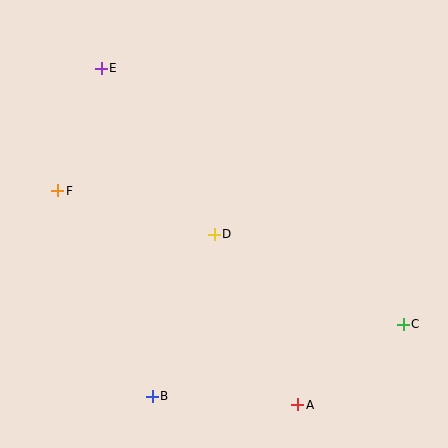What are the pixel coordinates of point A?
Point A is at (298, 405).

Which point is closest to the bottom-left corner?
Point B is closest to the bottom-left corner.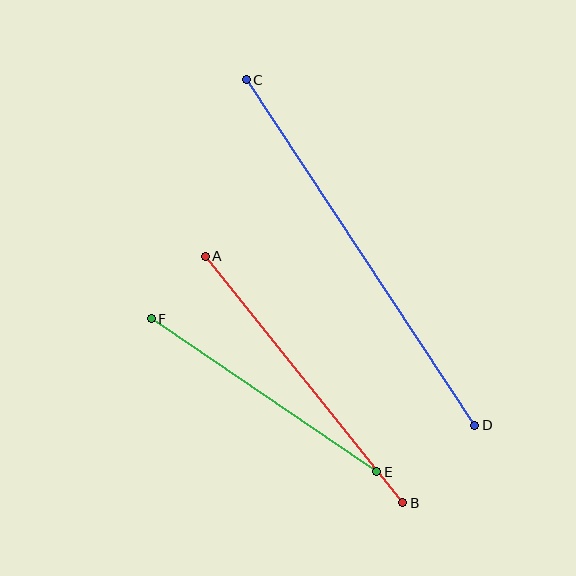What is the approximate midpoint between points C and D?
The midpoint is at approximately (360, 253) pixels.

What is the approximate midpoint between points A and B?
The midpoint is at approximately (304, 379) pixels.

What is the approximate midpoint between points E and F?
The midpoint is at approximately (264, 395) pixels.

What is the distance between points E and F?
The distance is approximately 272 pixels.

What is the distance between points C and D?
The distance is approximately 415 pixels.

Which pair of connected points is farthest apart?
Points C and D are farthest apart.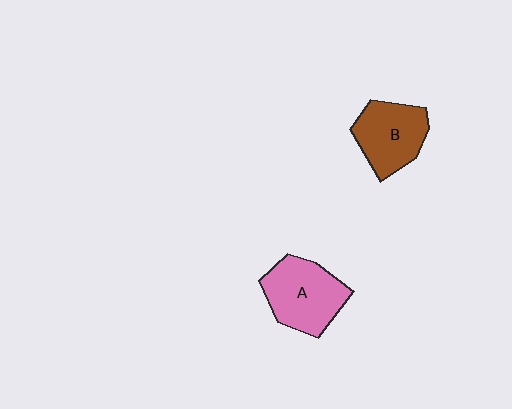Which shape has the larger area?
Shape A (pink).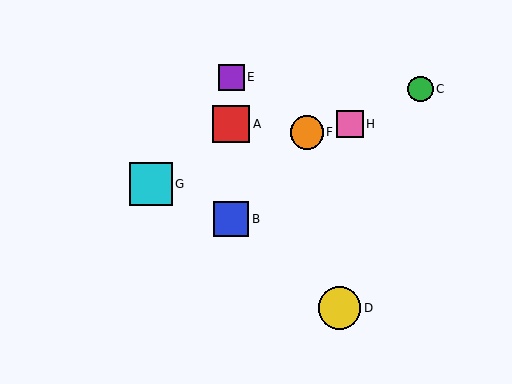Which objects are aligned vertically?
Objects A, B, E are aligned vertically.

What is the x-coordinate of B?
Object B is at x≈231.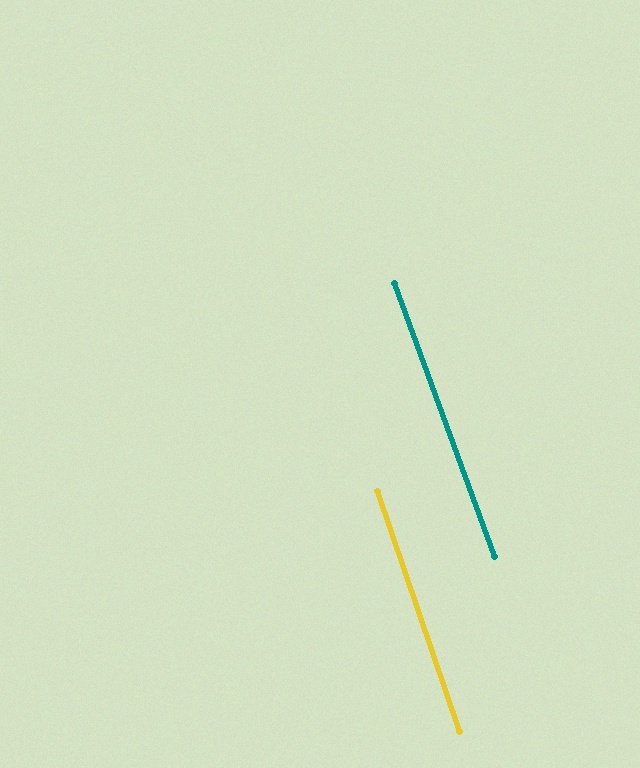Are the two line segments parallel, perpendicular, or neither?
Parallel — their directions differ by only 1.4°.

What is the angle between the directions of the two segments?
Approximately 1 degree.